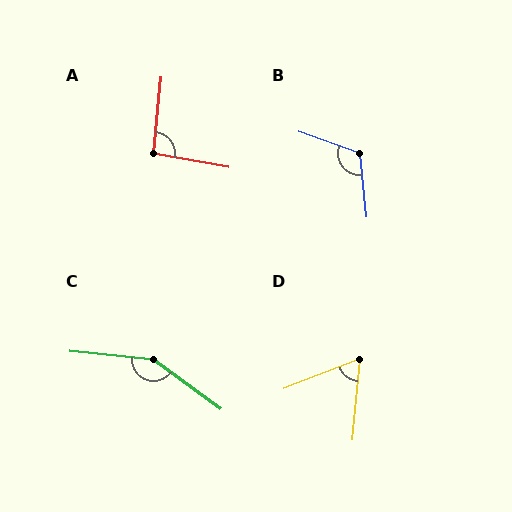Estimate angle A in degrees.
Approximately 95 degrees.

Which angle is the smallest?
D, at approximately 63 degrees.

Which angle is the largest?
C, at approximately 150 degrees.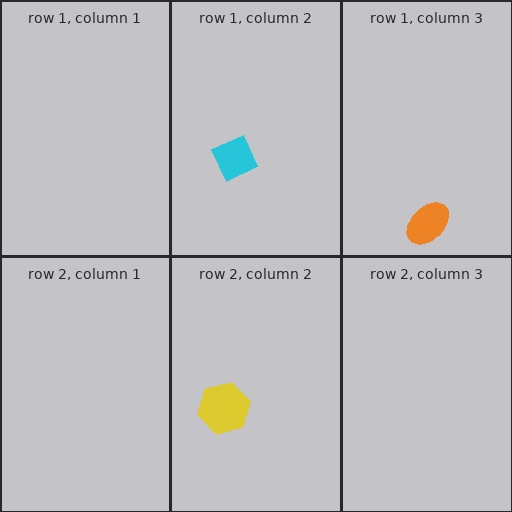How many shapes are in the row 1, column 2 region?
1.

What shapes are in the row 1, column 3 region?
The orange ellipse.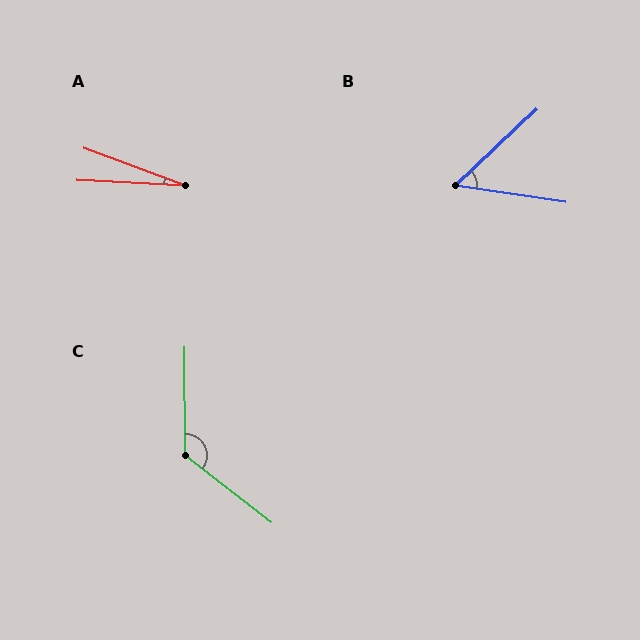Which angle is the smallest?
A, at approximately 18 degrees.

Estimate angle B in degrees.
Approximately 51 degrees.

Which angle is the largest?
C, at approximately 128 degrees.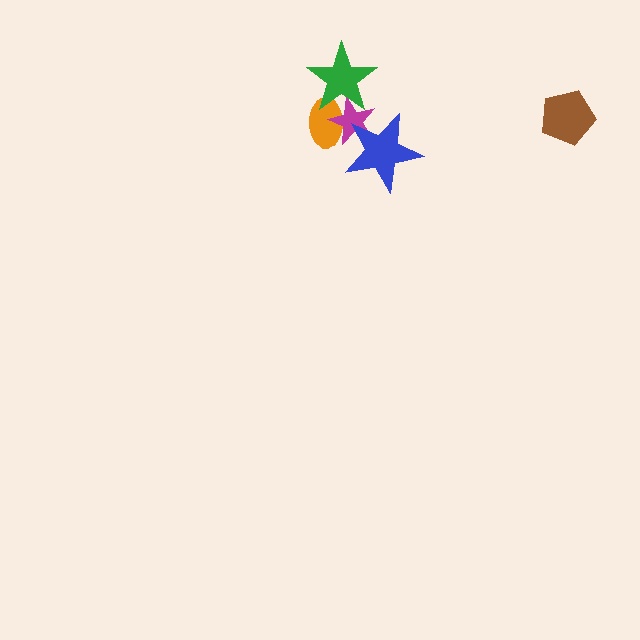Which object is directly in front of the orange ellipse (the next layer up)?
The magenta star is directly in front of the orange ellipse.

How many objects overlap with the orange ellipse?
2 objects overlap with the orange ellipse.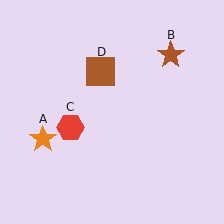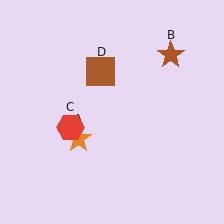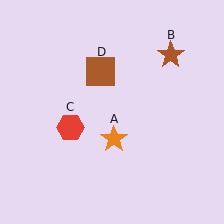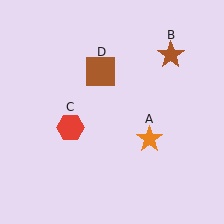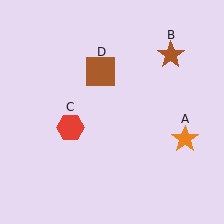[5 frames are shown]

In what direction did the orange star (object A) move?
The orange star (object A) moved right.